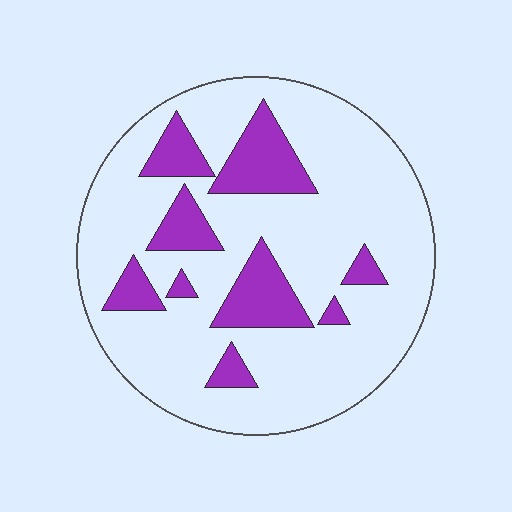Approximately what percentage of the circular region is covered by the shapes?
Approximately 20%.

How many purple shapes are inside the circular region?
9.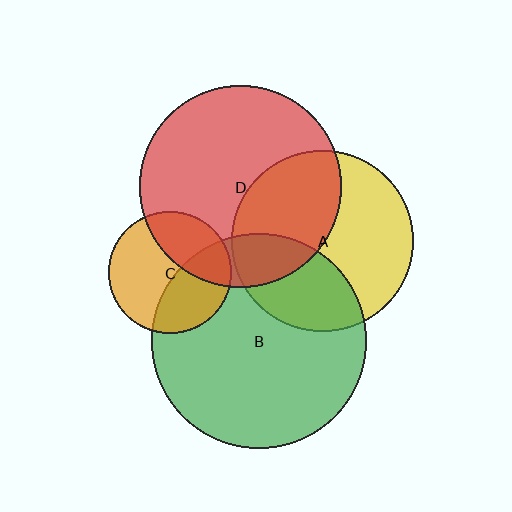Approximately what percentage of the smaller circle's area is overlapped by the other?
Approximately 15%.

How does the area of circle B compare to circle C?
Approximately 3.1 times.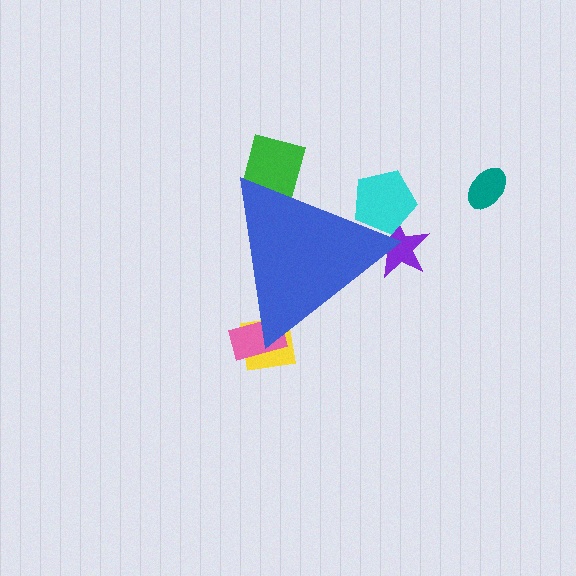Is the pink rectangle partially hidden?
Yes, the pink rectangle is partially hidden behind the blue triangle.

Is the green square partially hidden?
Yes, the green square is partially hidden behind the blue triangle.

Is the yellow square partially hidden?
Yes, the yellow square is partially hidden behind the blue triangle.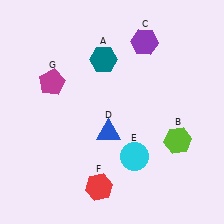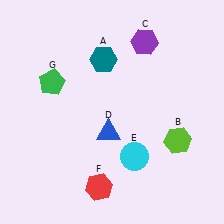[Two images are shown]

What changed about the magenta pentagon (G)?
In Image 1, G is magenta. In Image 2, it changed to green.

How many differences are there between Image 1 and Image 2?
There is 1 difference between the two images.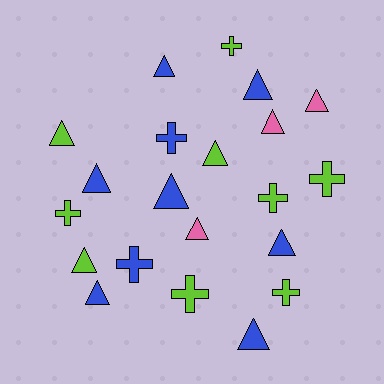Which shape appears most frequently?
Triangle, with 13 objects.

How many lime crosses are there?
There are 6 lime crosses.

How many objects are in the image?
There are 21 objects.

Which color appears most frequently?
Blue, with 9 objects.